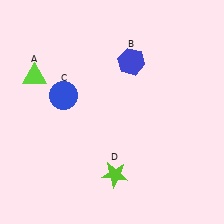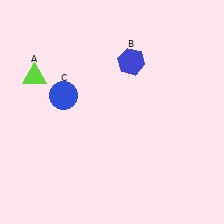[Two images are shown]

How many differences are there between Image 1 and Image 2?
There is 1 difference between the two images.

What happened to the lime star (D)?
The lime star (D) was removed in Image 2. It was in the bottom-right area of Image 1.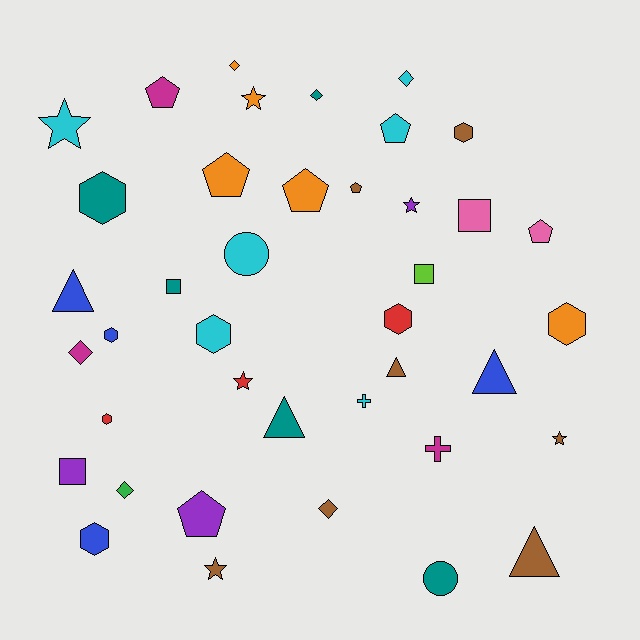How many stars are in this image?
There are 6 stars.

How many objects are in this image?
There are 40 objects.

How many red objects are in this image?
There are 3 red objects.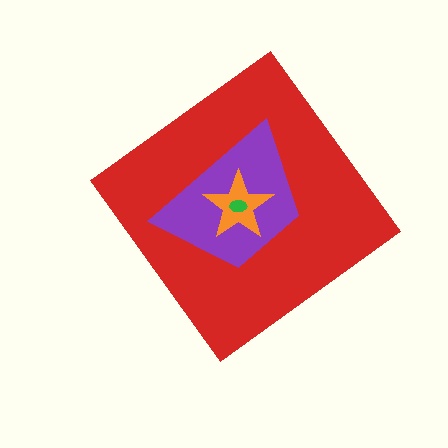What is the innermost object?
The green ellipse.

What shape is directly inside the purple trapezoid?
The orange star.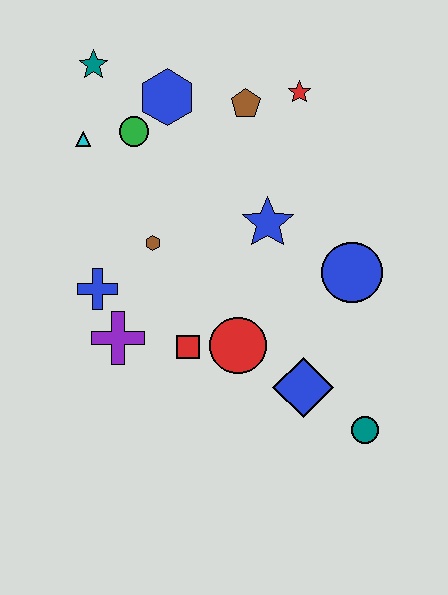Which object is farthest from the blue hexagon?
The teal circle is farthest from the blue hexagon.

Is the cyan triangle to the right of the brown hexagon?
No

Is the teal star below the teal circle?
No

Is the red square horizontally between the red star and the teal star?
Yes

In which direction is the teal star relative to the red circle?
The teal star is above the red circle.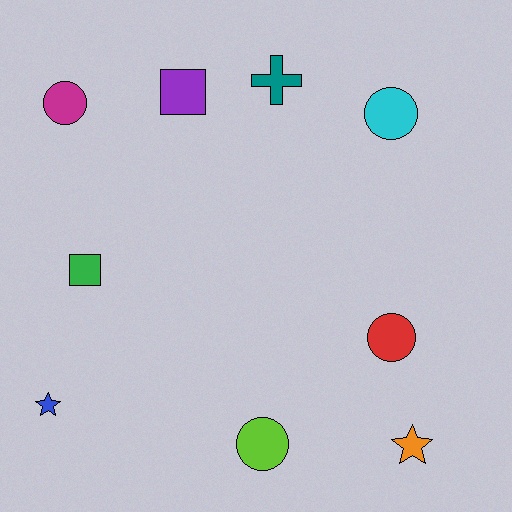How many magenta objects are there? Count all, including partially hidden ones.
There is 1 magenta object.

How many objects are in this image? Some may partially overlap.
There are 9 objects.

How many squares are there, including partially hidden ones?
There are 2 squares.